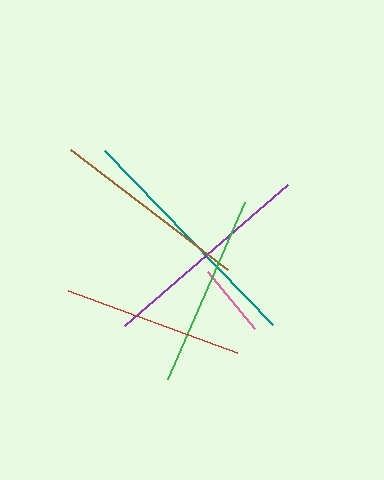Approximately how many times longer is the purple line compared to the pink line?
The purple line is approximately 2.9 times the length of the pink line.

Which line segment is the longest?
The teal line is the longest at approximately 242 pixels.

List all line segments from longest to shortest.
From longest to shortest: teal, purple, brown, green, red, pink.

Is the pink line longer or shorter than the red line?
The red line is longer than the pink line.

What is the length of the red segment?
The red segment is approximately 180 pixels long.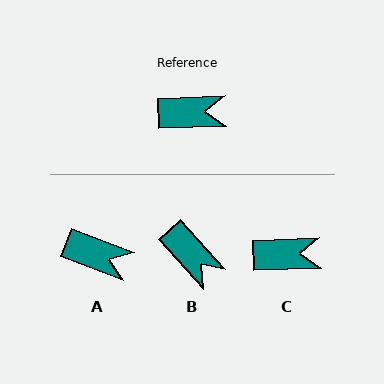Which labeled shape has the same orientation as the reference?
C.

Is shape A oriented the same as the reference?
No, it is off by about 23 degrees.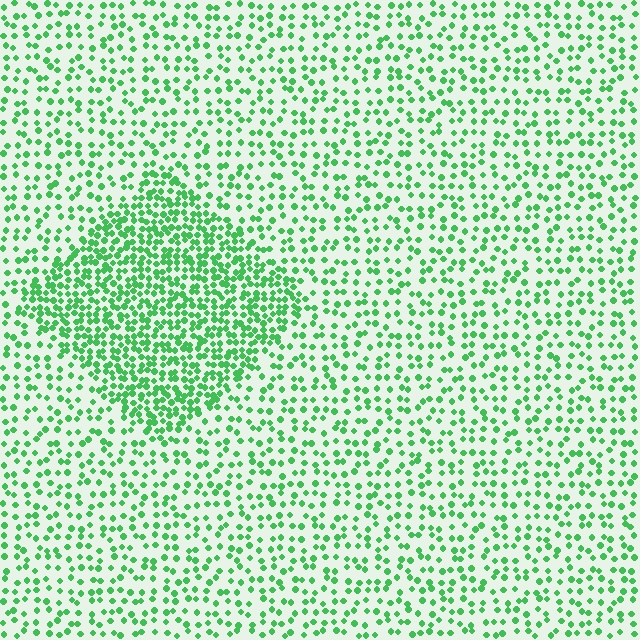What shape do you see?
I see a diamond.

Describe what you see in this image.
The image contains small green elements arranged at two different densities. A diamond-shaped region is visible where the elements are more densely packed than the surrounding area.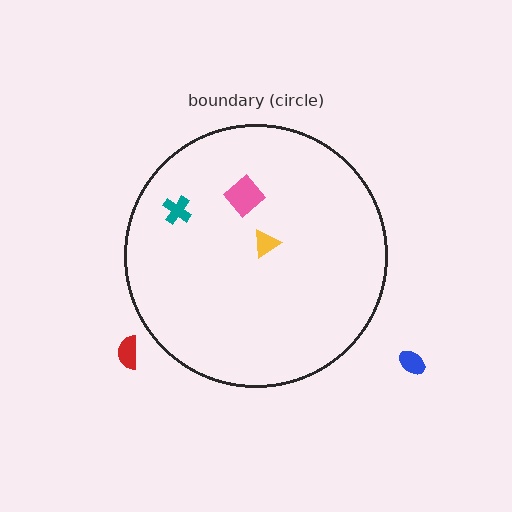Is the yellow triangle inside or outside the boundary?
Inside.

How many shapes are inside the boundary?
3 inside, 2 outside.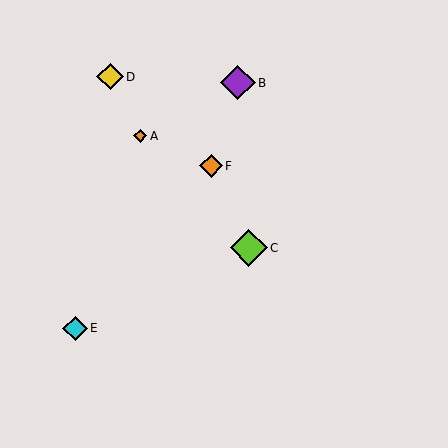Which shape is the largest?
The lime diamond (labeled C) is the largest.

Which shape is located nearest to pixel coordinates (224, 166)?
The orange diamond (labeled F) at (211, 166) is nearest to that location.